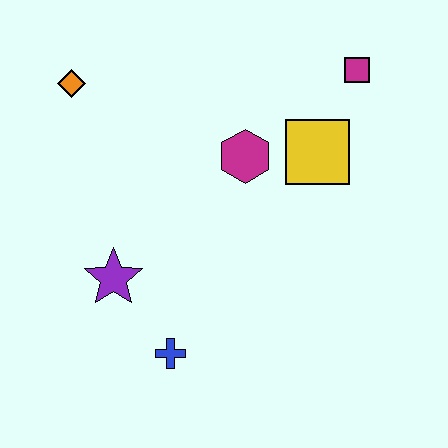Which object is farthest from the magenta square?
The blue cross is farthest from the magenta square.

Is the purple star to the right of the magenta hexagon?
No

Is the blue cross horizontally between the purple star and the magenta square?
Yes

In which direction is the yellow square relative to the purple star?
The yellow square is to the right of the purple star.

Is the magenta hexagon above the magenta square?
No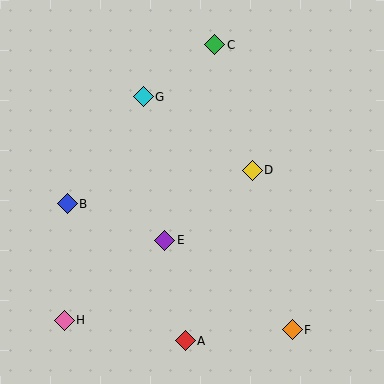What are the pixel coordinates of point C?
Point C is at (215, 45).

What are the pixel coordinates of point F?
Point F is at (292, 330).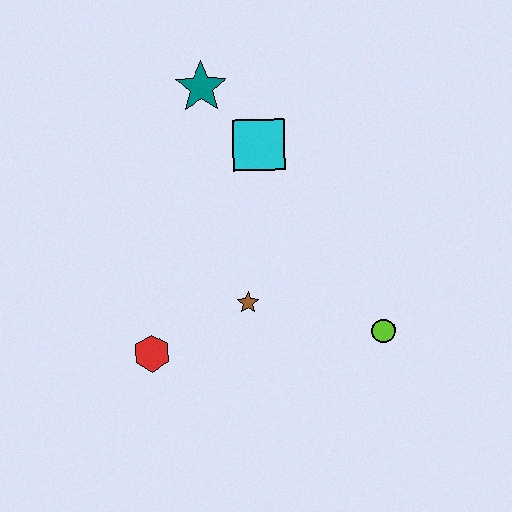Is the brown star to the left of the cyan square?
Yes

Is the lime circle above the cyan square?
No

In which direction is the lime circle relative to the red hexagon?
The lime circle is to the right of the red hexagon.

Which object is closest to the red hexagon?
The brown star is closest to the red hexagon.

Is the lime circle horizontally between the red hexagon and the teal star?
No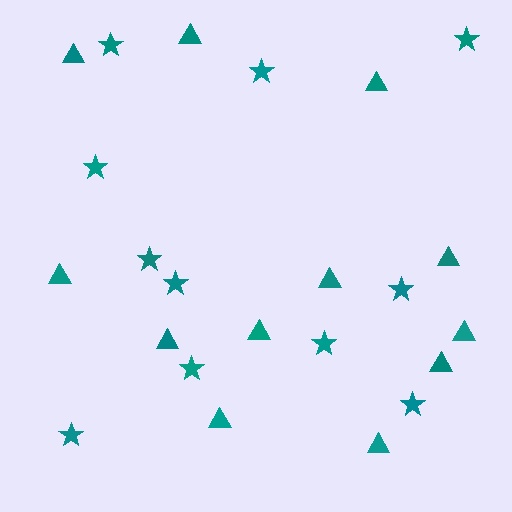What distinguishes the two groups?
There are 2 groups: one group of stars (11) and one group of triangles (12).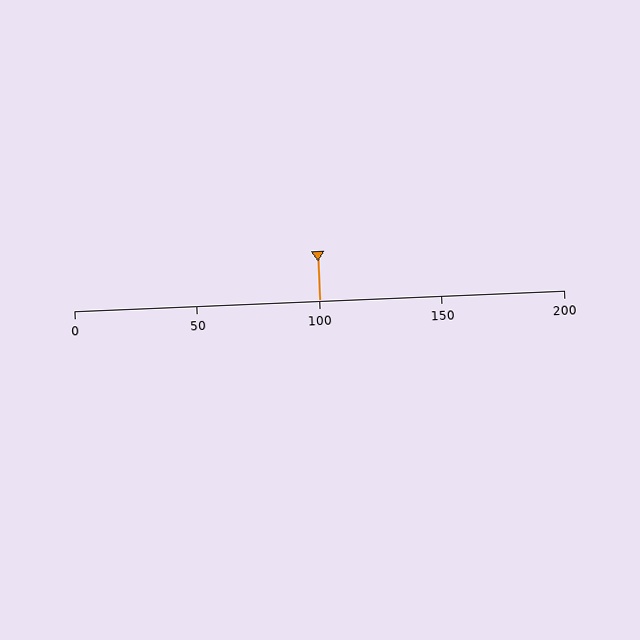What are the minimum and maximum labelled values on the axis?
The axis runs from 0 to 200.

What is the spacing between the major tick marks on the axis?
The major ticks are spaced 50 apart.